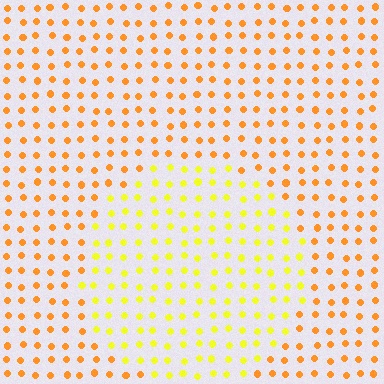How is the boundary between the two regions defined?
The boundary is defined purely by a slight shift in hue (about 34 degrees). Spacing, size, and orientation are identical on both sides.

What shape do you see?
I see a circle.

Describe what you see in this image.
The image is filled with small orange elements in a uniform arrangement. A circle-shaped region is visible where the elements are tinted to a slightly different hue, forming a subtle color boundary.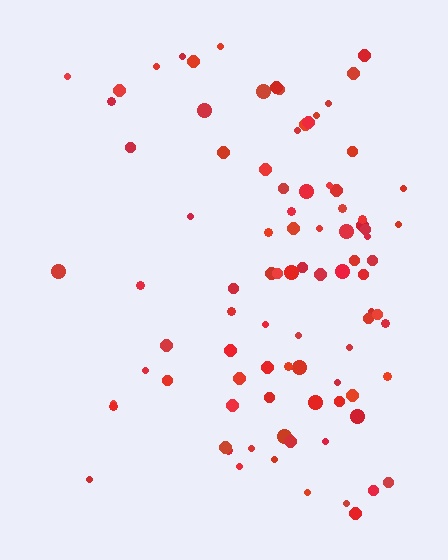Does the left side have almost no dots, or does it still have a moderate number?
Still a moderate number, just noticeably fewer than the right.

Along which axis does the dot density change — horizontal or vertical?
Horizontal.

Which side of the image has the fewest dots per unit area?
The left.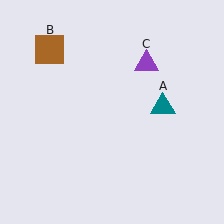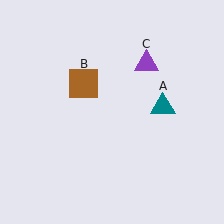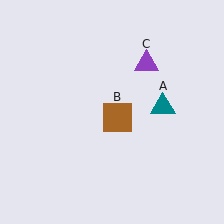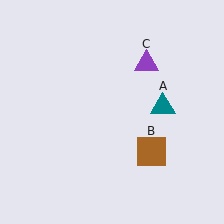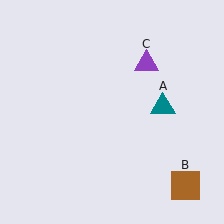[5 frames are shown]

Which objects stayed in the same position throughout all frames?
Teal triangle (object A) and purple triangle (object C) remained stationary.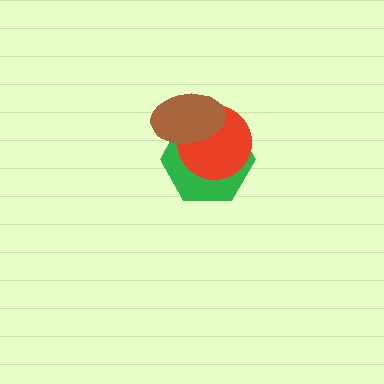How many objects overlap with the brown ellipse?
2 objects overlap with the brown ellipse.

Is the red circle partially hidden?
Yes, it is partially covered by another shape.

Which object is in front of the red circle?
The brown ellipse is in front of the red circle.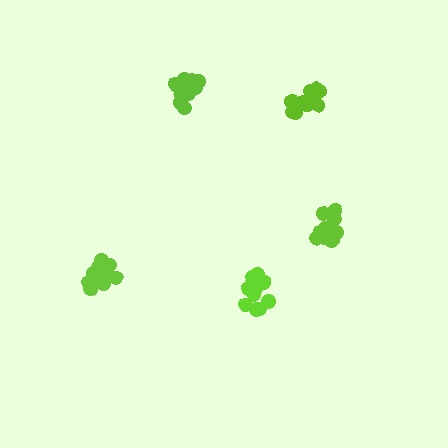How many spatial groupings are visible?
There are 5 spatial groupings.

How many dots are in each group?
Group 1: 14 dots, Group 2: 9 dots, Group 3: 13 dots, Group 4: 10 dots, Group 5: 14 dots (60 total).